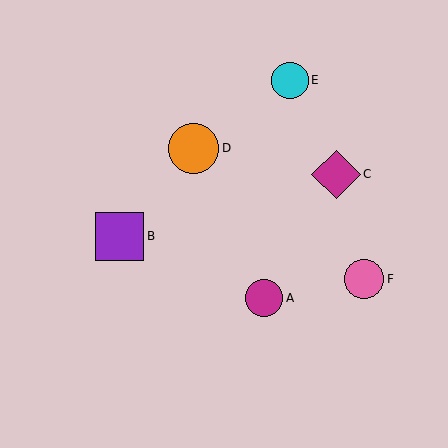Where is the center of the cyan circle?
The center of the cyan circle is at (290, 80).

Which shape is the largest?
The orange circle (labeled D) is the largest.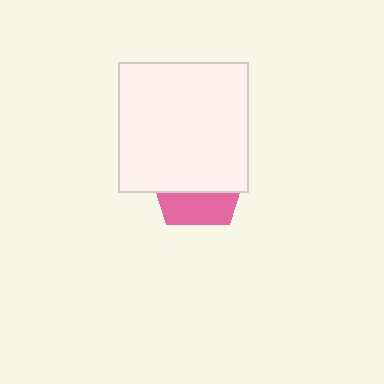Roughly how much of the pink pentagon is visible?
A small part of it is visible (roughly 34%).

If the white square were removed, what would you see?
You would see the complete pink pentagon.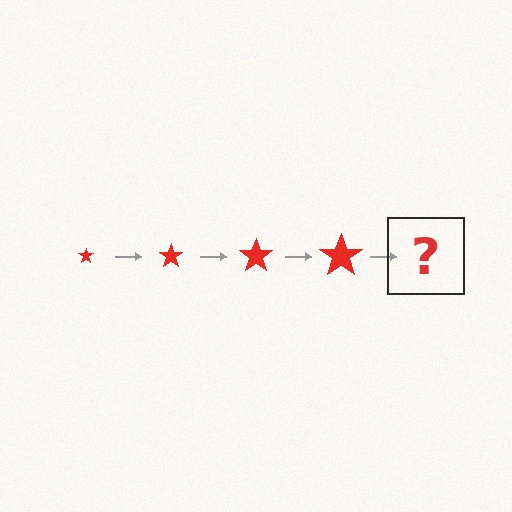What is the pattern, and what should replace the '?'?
The pattern is that the star gets progressively larger each step. The '?' should be a red star, larger than the previous one.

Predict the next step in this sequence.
The next step is a red star, larger than the previous one.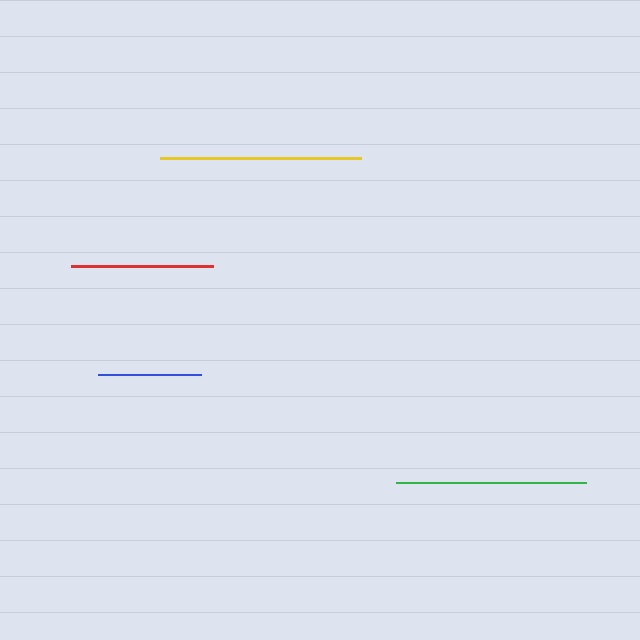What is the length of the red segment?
The red segment is approximately 142 pixels long.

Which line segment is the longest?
The yellow line is the longest at approximately 201 pixels.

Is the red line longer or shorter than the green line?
The green line is longer than the red line.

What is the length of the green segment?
The green segment is approximately 191 pixels long.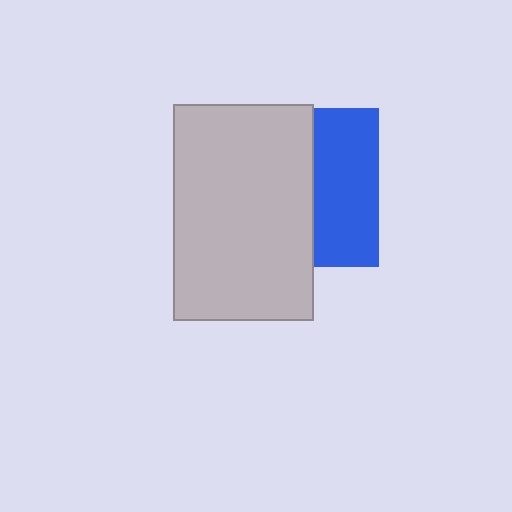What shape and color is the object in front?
The object in front is a light gray rectangle.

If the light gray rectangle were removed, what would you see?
You would see the complete blue square.